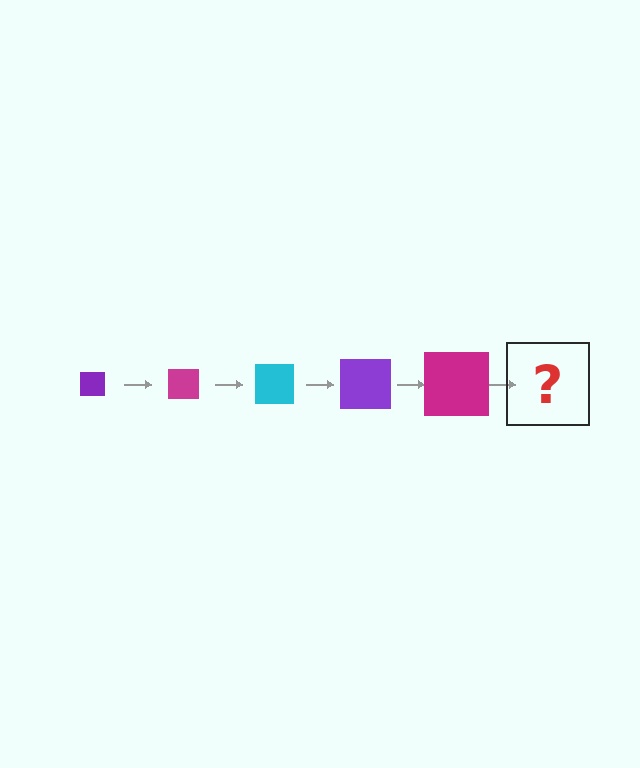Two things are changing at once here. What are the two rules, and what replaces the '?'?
The two rules are that the square grows larger each step and the color cycles through purple, magenta, and cyan. The '?' should be a cyan square, larger than the previous one.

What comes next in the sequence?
The next element should be a cyan square, larger than the previous one.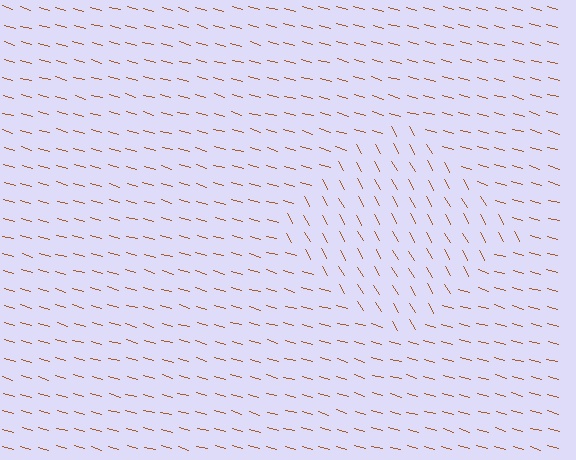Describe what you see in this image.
The image is filled with small brown line segments. A diamond region in the image has lines oriented differently from the surrounding lines, creating a visible texture boundary.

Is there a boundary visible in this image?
Yes, there is a texture boundary formed by a change in line orientation.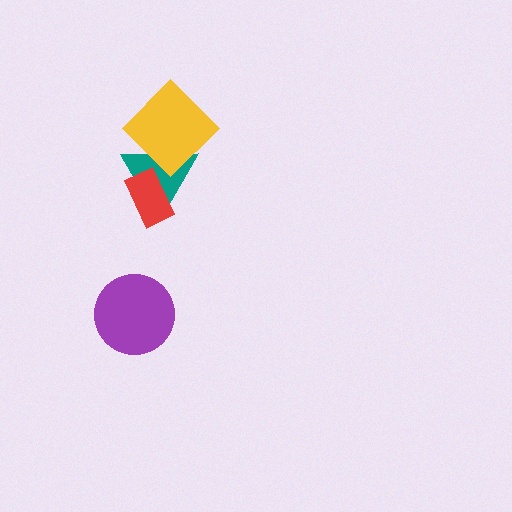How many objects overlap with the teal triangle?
2 objects overlap with the teal triangle.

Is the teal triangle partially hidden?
Yes, it is partially covered by another shape.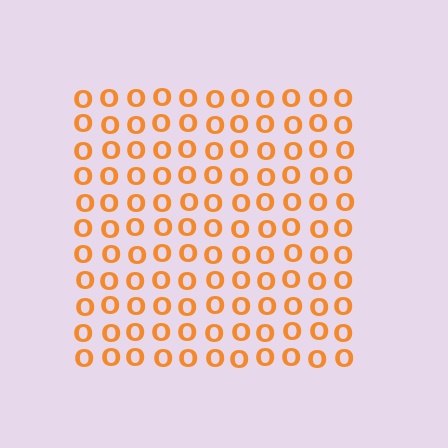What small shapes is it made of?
It is made of small letter O's.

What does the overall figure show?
The overall figure shows a square.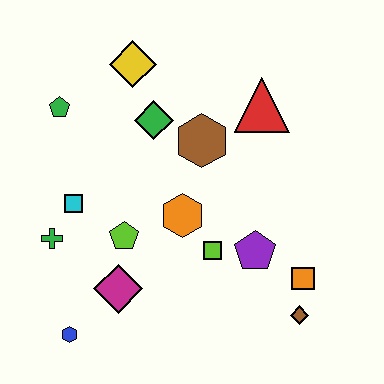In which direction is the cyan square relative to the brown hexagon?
The cyan square is to the left of the brown hexagon.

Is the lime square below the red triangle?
Yes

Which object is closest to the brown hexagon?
The green diamond is closest to the brown hexagon.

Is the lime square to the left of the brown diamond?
Yes